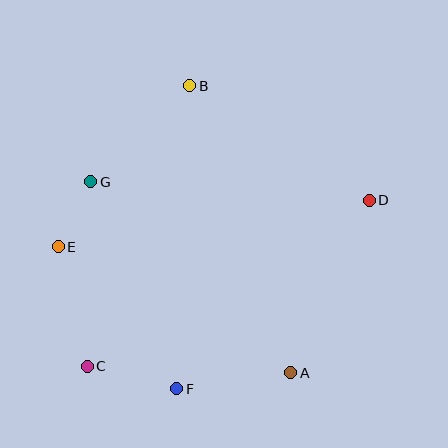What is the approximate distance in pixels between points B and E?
The distance between B and E is approximately 208 pixels.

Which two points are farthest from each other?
Points C and D are farthest from each other.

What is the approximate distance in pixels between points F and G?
The distance between F and G is approximately 224 pixels.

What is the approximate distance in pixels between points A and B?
The distance between A and B is approximately 304 pixels.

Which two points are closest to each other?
Points E and G are closest to each other.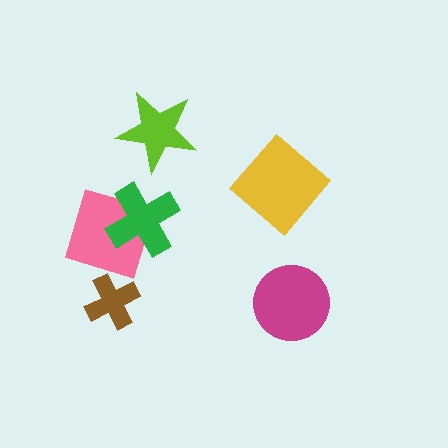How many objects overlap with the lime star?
0 objects overlap with the lime star.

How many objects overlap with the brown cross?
0 objects overlap with the brown cross.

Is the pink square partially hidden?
Yes, it is partially covered by another shape.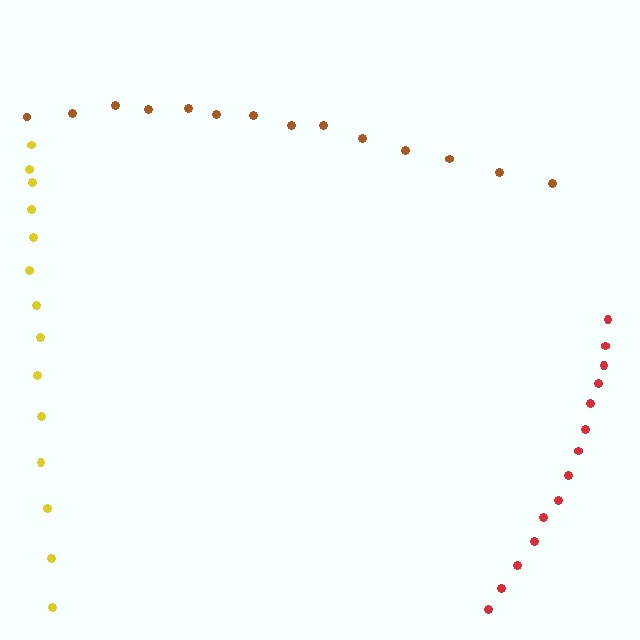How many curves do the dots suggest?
There are 3 distinct paths.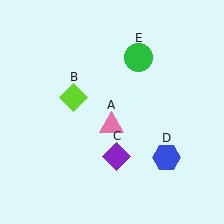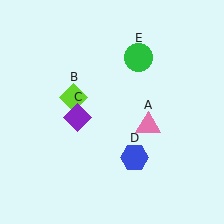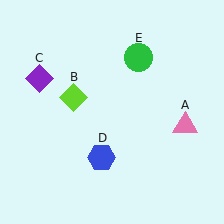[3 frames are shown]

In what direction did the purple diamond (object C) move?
The purple diamond (object C) moved up and to the left.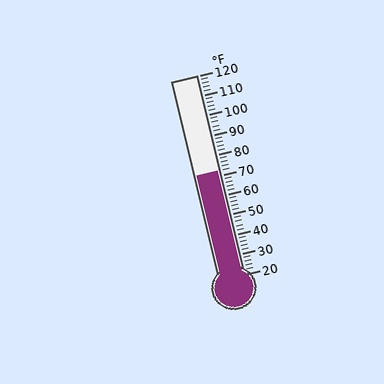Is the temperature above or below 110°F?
The temperature is below 110°F.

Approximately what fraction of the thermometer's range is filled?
The thermometer is filled to approximately 50% of its range.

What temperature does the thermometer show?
The thermometer shows approximately 72°F.